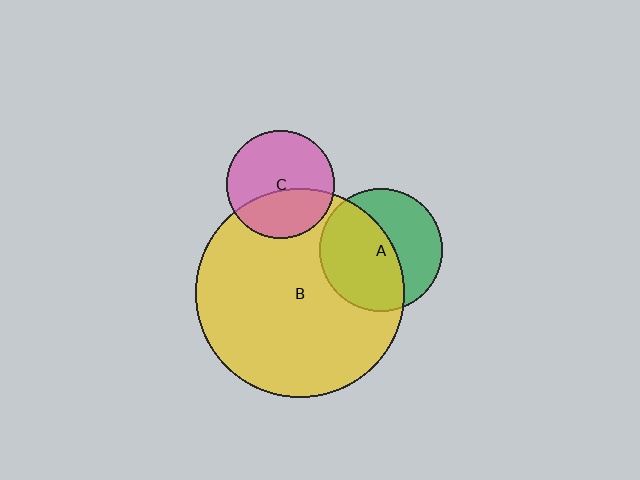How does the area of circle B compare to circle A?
Approximately 2.9 times.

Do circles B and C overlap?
Yes.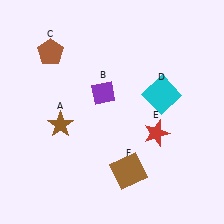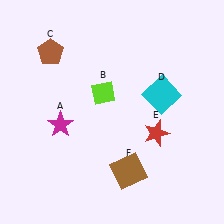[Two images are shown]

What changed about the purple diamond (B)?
In Image 1, B is purple. In Image 2, it changed to lime.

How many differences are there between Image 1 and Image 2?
There are 2 differences between the two images.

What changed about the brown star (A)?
In Image 1, A is brown. In Image 2, it changed to magenta.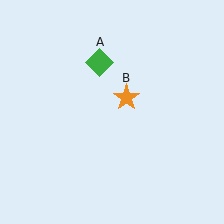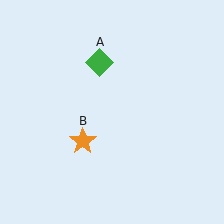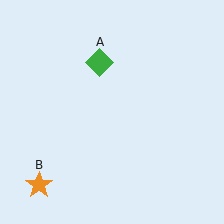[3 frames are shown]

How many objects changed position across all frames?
1 object changed position: orange star (object B).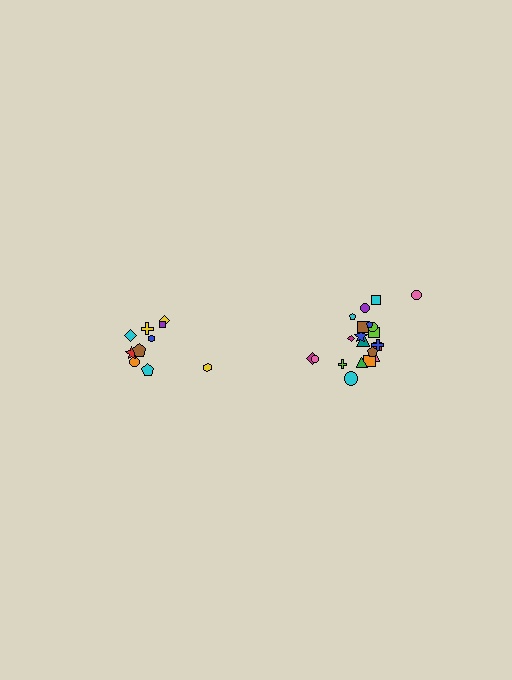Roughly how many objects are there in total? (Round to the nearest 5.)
Roughly 30 objects in total.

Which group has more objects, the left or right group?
The right group.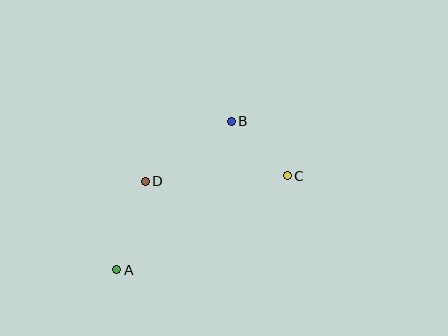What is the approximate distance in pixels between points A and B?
The distance between A and B is approximately 187 pixels.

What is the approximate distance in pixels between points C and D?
The distance between C and D is approximately 142 pixels.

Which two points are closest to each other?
Points B and C are closest to each other.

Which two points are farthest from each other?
Points A and C are farthest from each other.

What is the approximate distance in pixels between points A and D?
The distance between A and D is approximately 93 pixels.